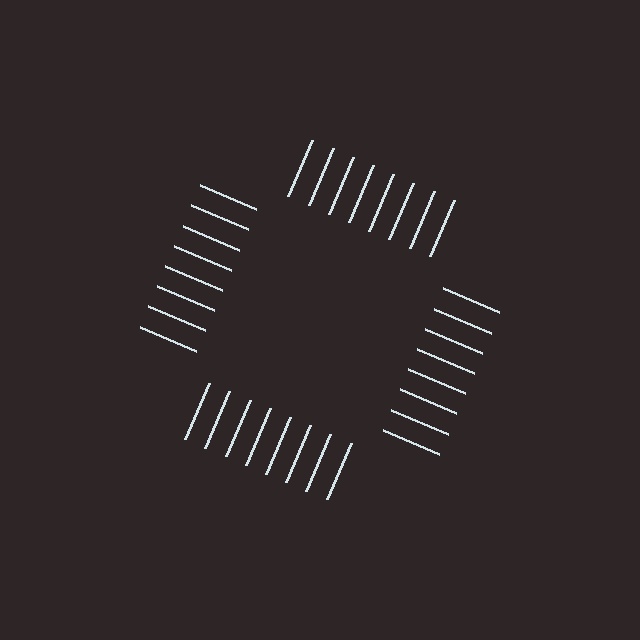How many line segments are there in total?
32 — 8 along each of the 4 edges.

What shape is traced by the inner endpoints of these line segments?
An illusory square — the line segments terminate on its edges but no continuous stroke is drawn.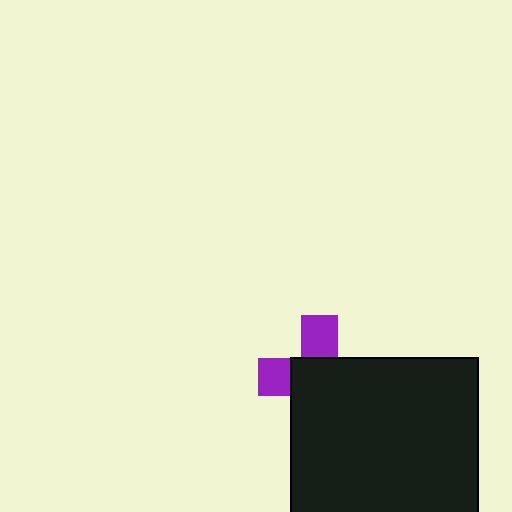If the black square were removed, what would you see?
You would see the complete purple cross.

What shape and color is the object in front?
The object in front is a black square.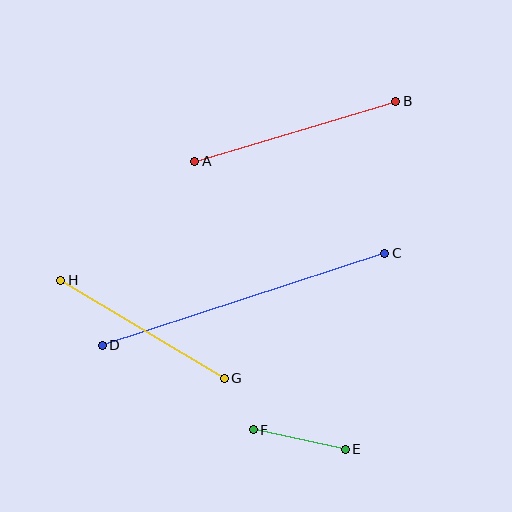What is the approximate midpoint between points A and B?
The midpoint is at approximately (295, 131) pixels.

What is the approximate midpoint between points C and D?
The midpoint is at approximately (244, 299) pixels.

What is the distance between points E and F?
The distance is approximately 94 pixels.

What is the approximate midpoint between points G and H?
The midpoint is at approximately (142, 329) pixels.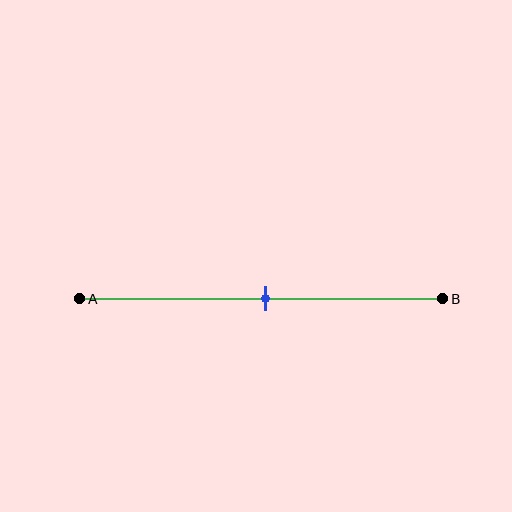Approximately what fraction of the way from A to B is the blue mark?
The blue mark is approximately 50% of the way from A to B.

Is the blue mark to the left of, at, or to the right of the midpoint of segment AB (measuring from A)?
The blue mark is approximately at the midpoint of segment AB.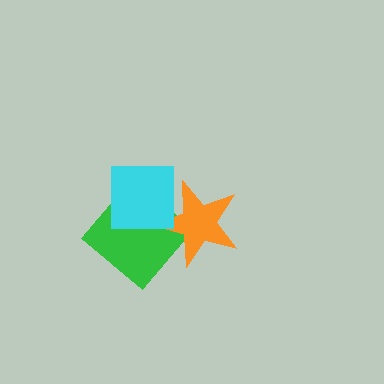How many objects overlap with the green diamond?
2 objects overlap with the green diamond.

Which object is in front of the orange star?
The cyan square is in front of the orange star.